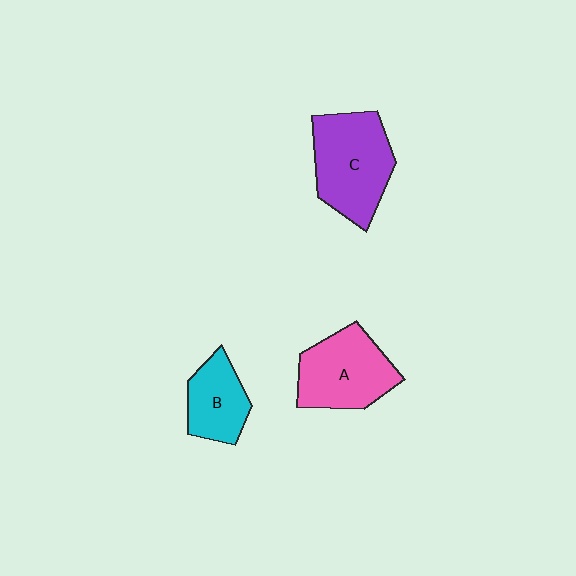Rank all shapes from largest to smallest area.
From largest to smallest: C (purple), A (pink), B (cyan).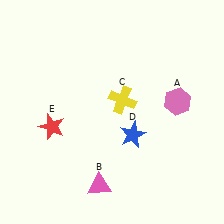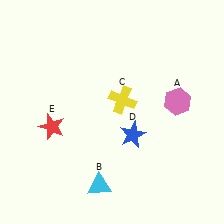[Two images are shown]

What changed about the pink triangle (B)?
In Image 1, B is pink. In Image 2, it changed to cyan.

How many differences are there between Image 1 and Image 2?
There is 1 difference between the two images.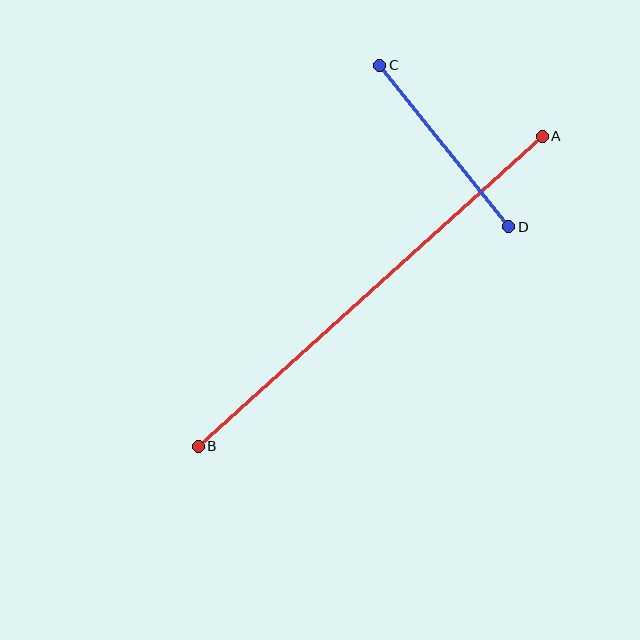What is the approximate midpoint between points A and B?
The midpoint is at approximately (370, 291) pixels.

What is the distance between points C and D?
The distance is approximately 207 pixels.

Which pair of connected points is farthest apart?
Points A and B are farthest apart.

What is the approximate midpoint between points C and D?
The midpoint is at approximately (444, 146) pixels.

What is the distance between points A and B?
The distance is approximately 463 pixels.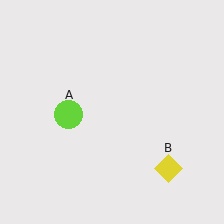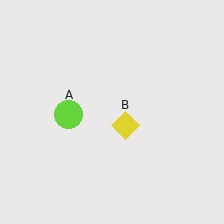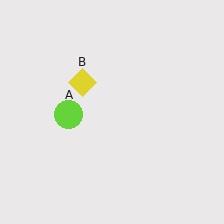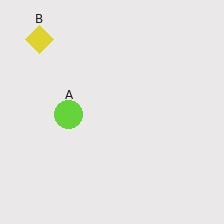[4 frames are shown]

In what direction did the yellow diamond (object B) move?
The yellow diamond (object B) moved up and to the left.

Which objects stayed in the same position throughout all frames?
Lime circle (object A) remained stationary.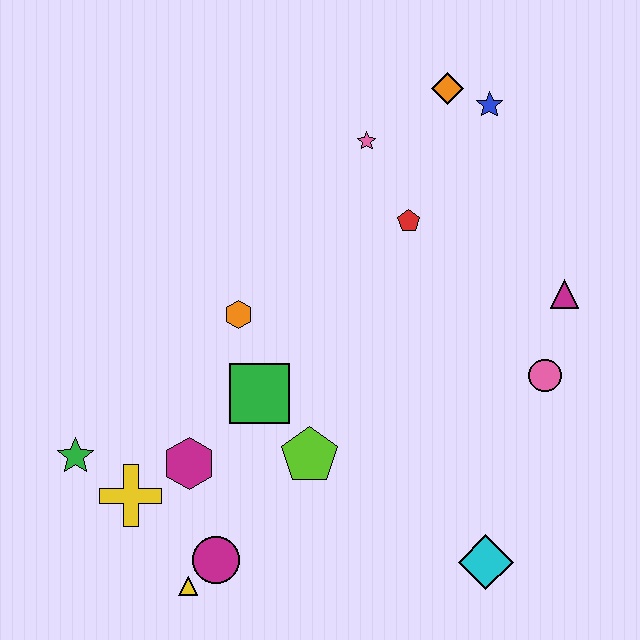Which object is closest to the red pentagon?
The pink star is closest to the red pentagon.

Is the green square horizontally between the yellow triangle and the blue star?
Yes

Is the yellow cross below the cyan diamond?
No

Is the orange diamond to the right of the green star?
Yes